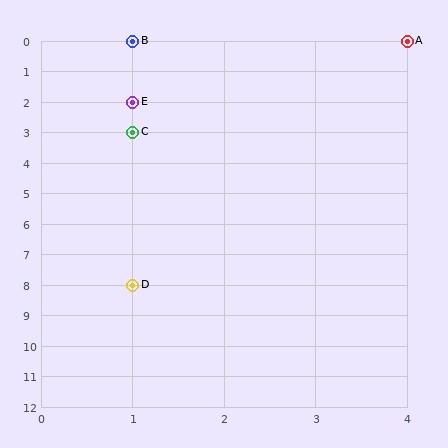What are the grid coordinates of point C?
Point C is at grid coordinates (1, 3).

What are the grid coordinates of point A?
Point A is at grid coordinates (4, 0).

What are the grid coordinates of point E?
Point E is at grid coordinates (1, 2).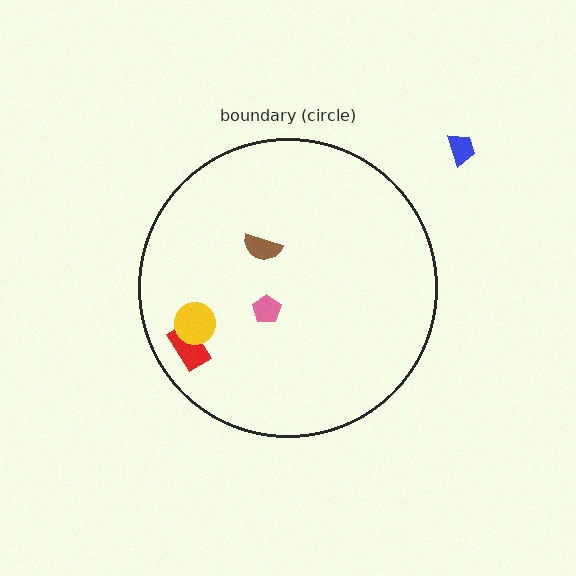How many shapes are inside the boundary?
4 inside, 1 outside.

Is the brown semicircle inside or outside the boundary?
Inside.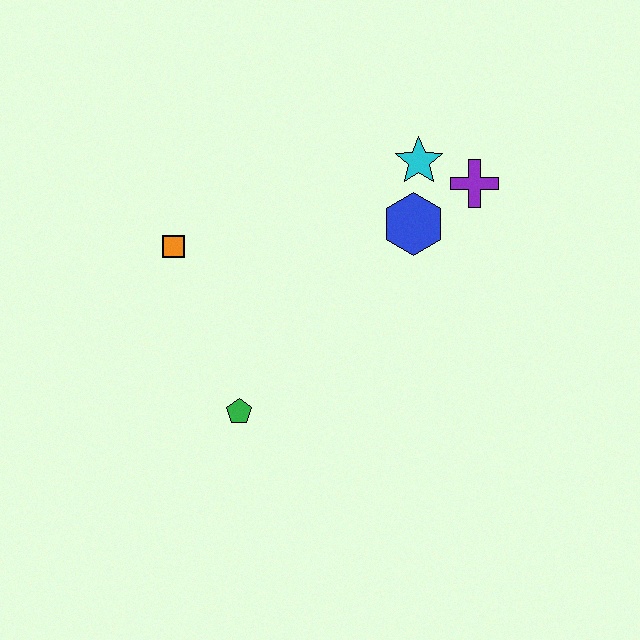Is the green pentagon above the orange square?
No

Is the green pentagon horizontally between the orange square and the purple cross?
Yes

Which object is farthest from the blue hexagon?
The green pentagon is farthest from the blue hexagon.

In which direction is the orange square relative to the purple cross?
The orange square is to the left of the purple cross.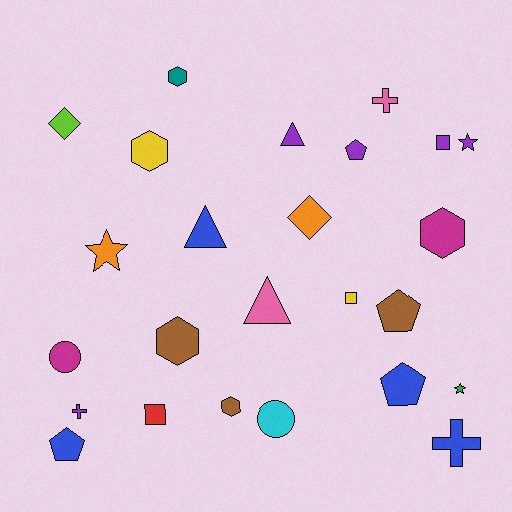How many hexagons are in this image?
There are 5 hexagons.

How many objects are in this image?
There are 25 objects.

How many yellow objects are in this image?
There are 2 yellow objects.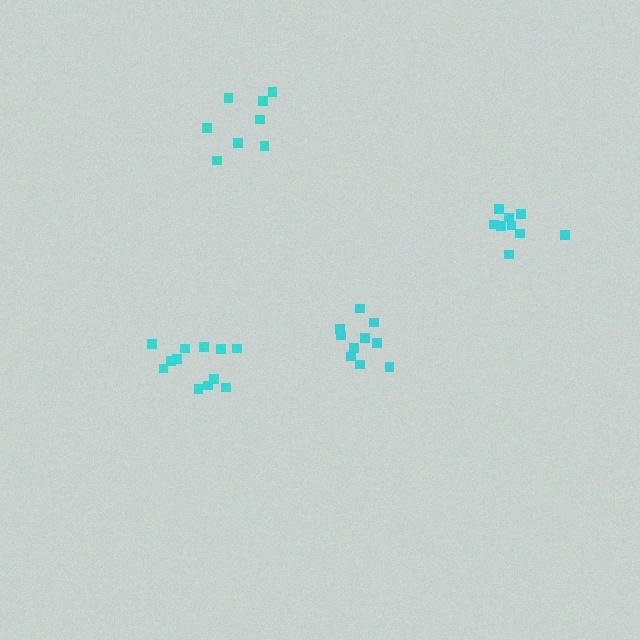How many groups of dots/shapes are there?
There are 4 groups.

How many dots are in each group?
Group 1: 12 dots, Group 2: 10 dots, Group 3: 9 dots, Group 4: 8 dots (39 total).